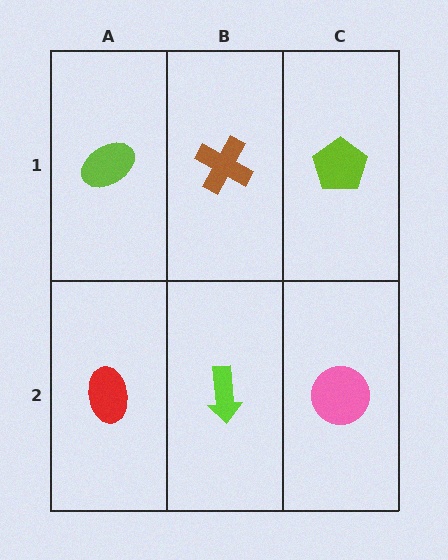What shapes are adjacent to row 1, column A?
A red ellipse (row 2, column A), a brown cross (row 1, column B).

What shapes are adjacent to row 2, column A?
A lime ellipse (row 1, column A), a lime arrow (row 2, column B).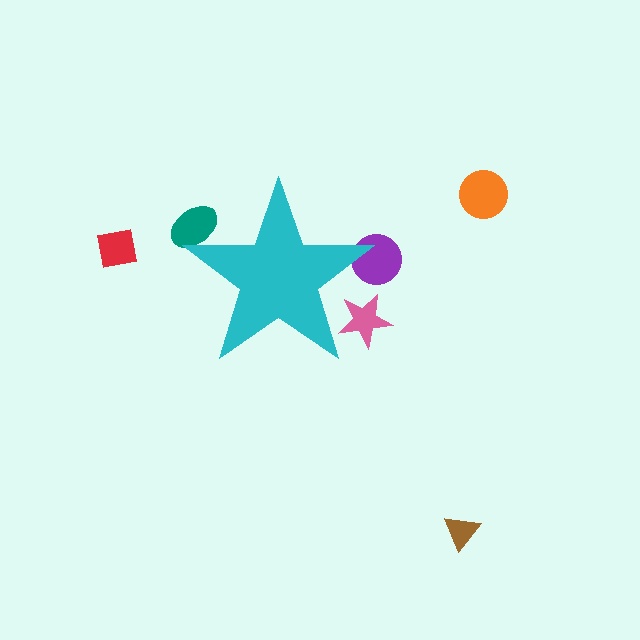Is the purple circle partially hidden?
Yes, the purple circle is partially hidden behind the cyan star.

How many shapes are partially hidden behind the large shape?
3 shapes are partially hidden.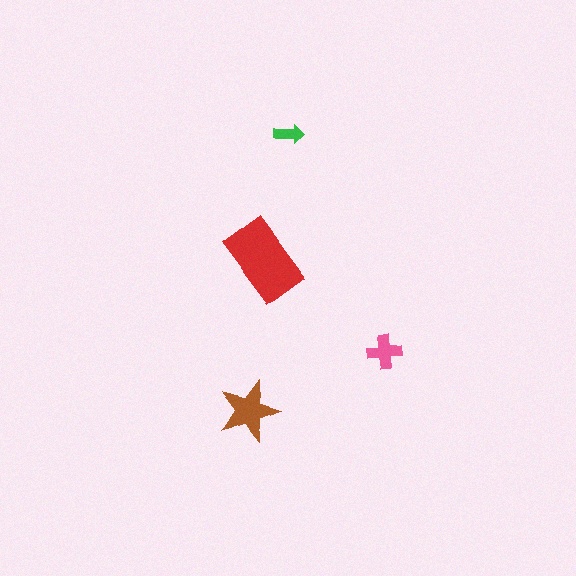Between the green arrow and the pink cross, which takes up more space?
The pink cross.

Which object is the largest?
The red rectangle.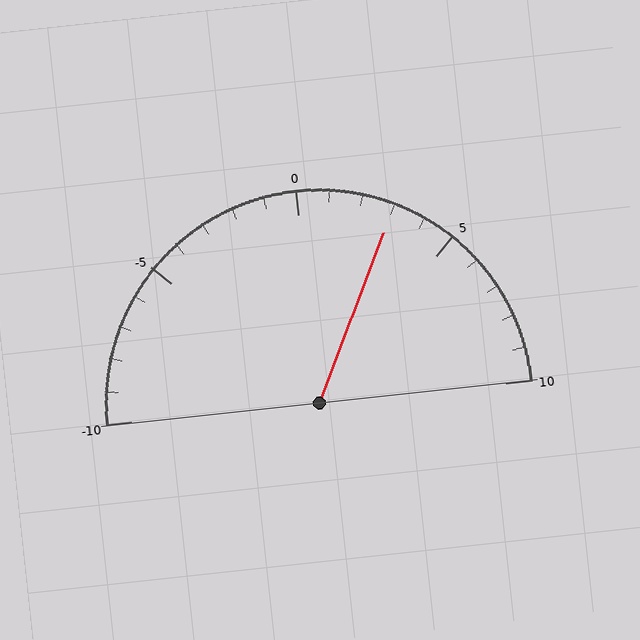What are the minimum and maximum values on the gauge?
The gauge ranges from -10 to 10.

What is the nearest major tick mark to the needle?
The nearest major tick mark is 5.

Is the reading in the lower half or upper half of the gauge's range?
The reading is in the upper half of the range (-10 to 10).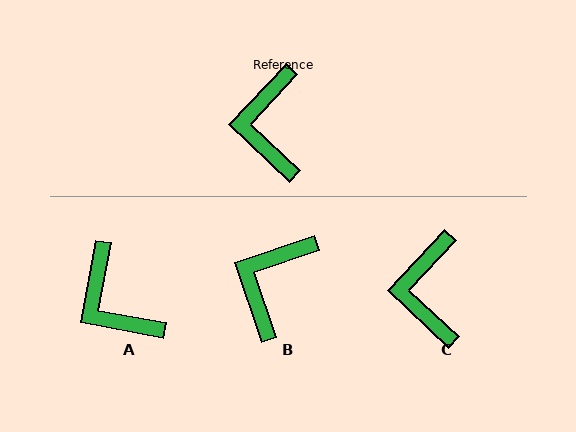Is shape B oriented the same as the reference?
No, it is off by about 28 degrees.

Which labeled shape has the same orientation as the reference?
C.